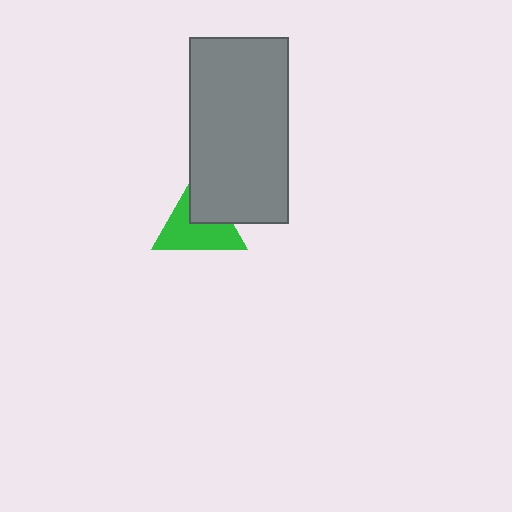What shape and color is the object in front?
The object in front is a gray rectangle.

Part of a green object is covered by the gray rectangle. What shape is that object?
It is a triangle.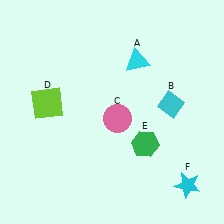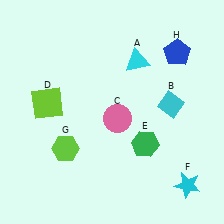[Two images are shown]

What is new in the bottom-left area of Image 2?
A lime hexagon (G) was added in the bottom-left area of Image 2.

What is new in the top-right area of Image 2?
A blue pentagon (H) was added in the top-right area of Image 2.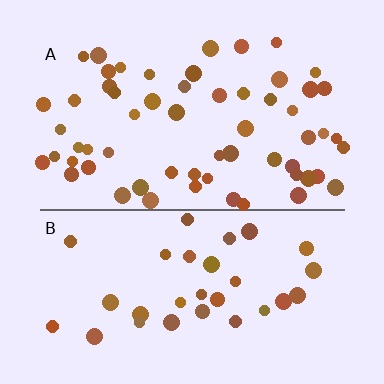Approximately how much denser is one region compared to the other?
Approximately 1.9× — region A over region B.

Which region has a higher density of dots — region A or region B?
A (the top).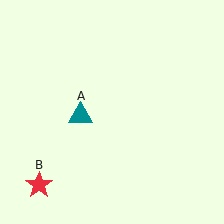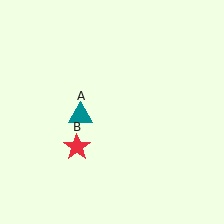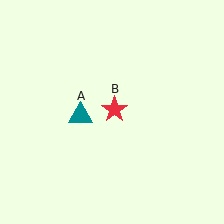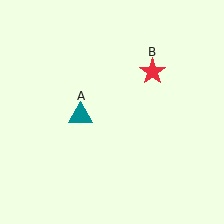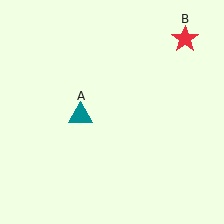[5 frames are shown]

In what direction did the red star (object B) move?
The red star (object B) moved up and to the right.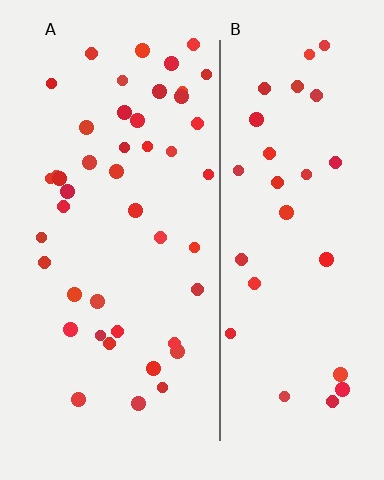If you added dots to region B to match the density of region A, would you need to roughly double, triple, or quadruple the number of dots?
Approximately double.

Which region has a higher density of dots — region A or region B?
A (the left).